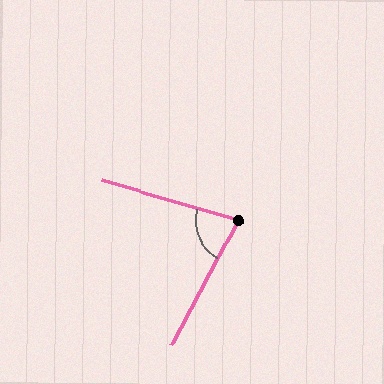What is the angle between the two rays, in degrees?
Approximately 78 degrees.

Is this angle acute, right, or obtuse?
It is acute.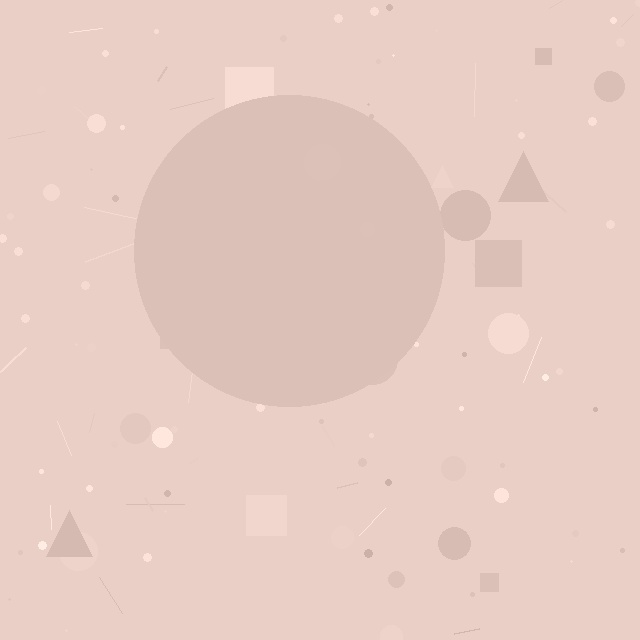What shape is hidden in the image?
A circle is hidden in the image.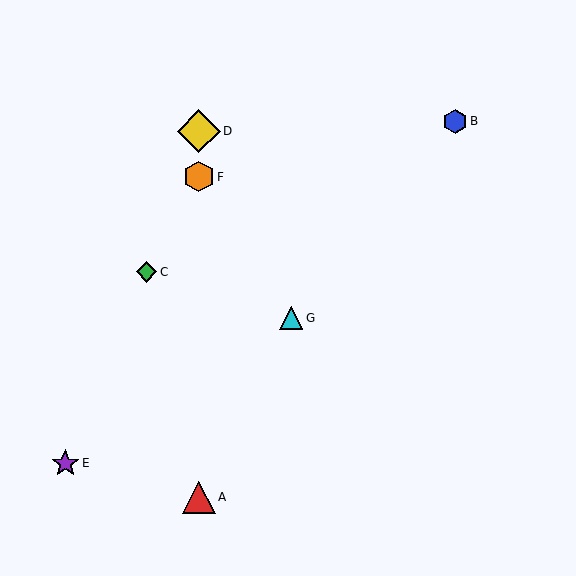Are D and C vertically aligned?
No, D is at x≈199 and C is at x≈146.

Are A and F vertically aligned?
Yes, both are at x≈199.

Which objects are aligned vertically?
Objects A, D, F are aligned vertically.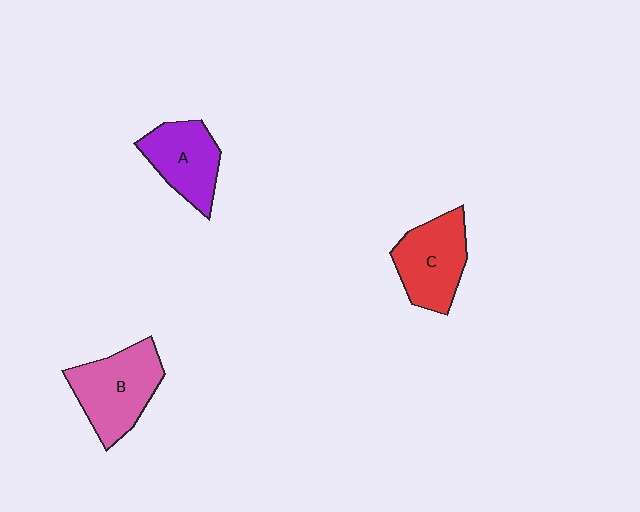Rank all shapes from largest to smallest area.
From largest to smallest: B (pink), C (red), A (purple).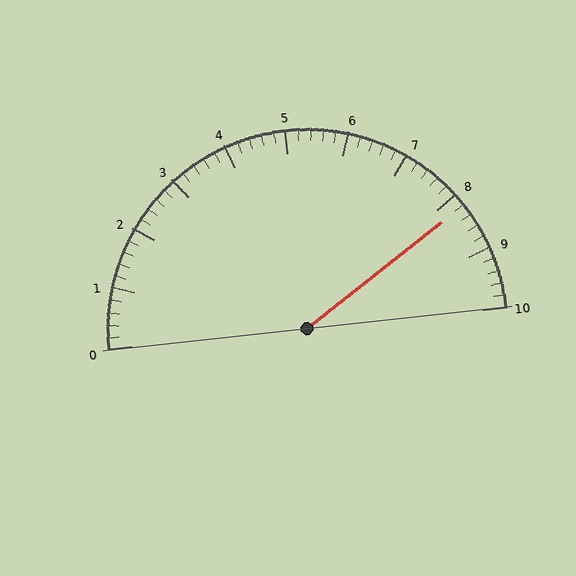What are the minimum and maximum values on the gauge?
The gauge ranges from 0 to 10.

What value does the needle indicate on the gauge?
The needle indicates approximately 8.2.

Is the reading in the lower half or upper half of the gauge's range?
The reading is in the upper half of the range (0 to 10).